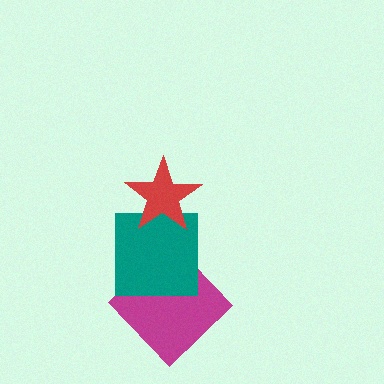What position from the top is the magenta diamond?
The magenta diamond is 3rd from the top.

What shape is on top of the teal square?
The red star is on top of the teal square.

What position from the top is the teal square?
The teal square is 2nd from the top.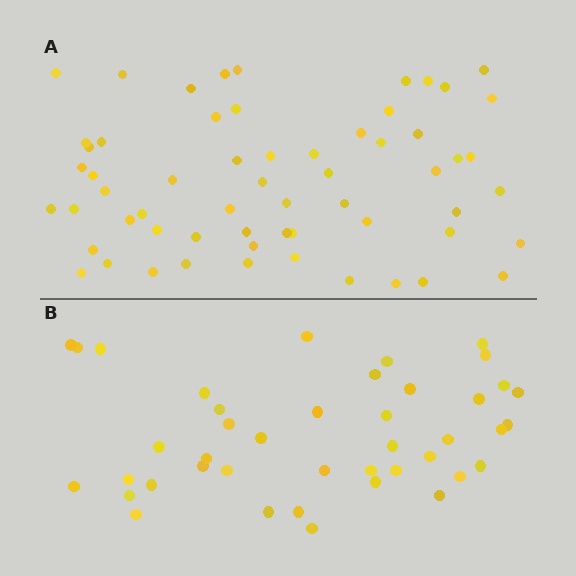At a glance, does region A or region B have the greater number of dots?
Region A (the top region) has more dots.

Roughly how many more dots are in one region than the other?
Region A has approximately 20 more dots than region B.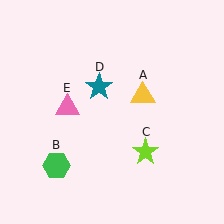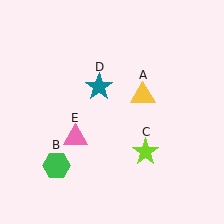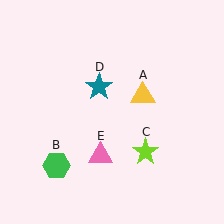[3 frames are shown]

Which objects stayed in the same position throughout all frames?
Yellow triangle (object A) and green hexagon (object B) and lime star (object C) and teal star (object D) remained stationary.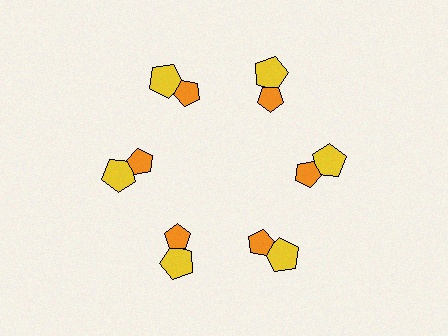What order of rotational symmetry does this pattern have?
This pattern has 6-fold rotational symmetry.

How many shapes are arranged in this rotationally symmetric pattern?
There are 12 shapes, arranged in 6 groups of 2.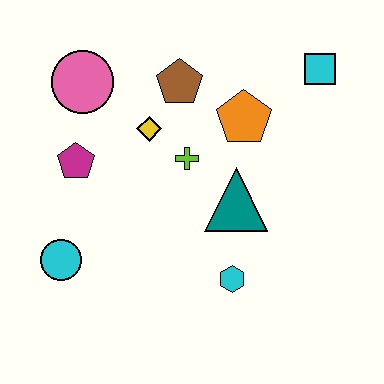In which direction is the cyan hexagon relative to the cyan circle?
The cyan hexagon is to the right of the cyan circle.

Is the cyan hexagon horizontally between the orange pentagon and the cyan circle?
Yes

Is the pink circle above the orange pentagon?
Yes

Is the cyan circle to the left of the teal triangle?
Yes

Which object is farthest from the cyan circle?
The cyan square is farthest from the cyan circle.